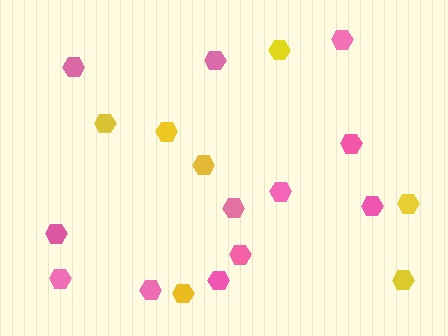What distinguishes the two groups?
There are 2 groups: one group of pink hexagons (12) and one group of yellow hexagons (7).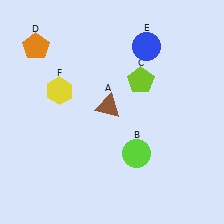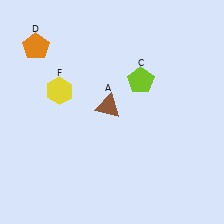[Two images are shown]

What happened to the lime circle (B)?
The lime circle (B) was removed in Image 2. It was in the bottom-right area of Image 1.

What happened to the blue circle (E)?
The blue circle (E) was removed in Image 2. It was in the top-right area of Image 1.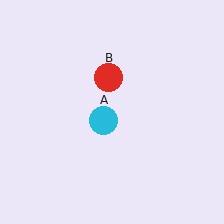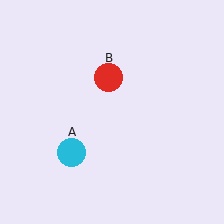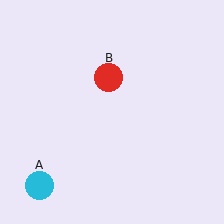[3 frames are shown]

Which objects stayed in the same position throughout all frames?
Red circle (object B) remained stationary.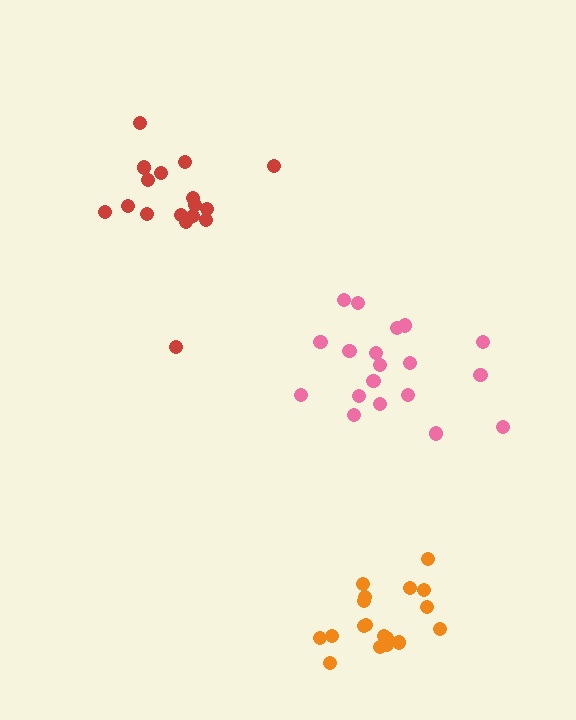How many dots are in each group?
Group 1: 19 dots, Group 2: 17 dots, Group 3: 18 dots (54 total).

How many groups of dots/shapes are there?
There are 3 groups.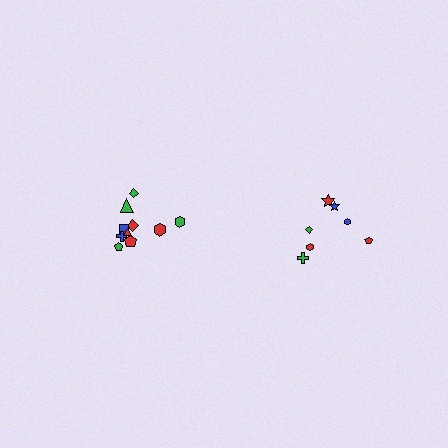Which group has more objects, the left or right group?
The left group.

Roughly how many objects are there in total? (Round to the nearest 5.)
Roughly 15 objects in total.